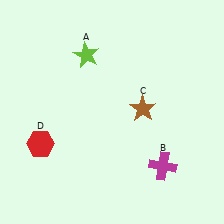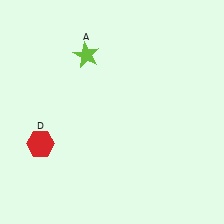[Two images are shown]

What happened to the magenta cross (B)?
The magenta cross (B) was removed in Image 2. It was in the bottom-right area of Image 1.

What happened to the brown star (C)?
The brown star (C) was removed in Image 2. It was in the top-right area of Image 1.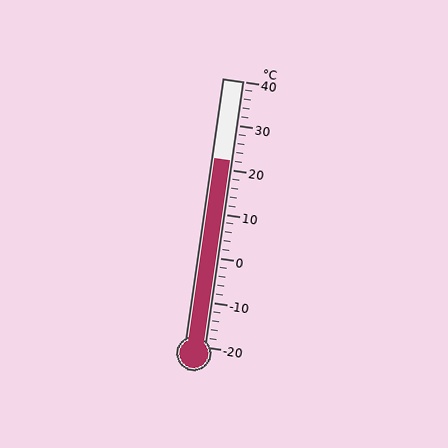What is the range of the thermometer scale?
The thermometer scale ranges from -20°C to 40°C.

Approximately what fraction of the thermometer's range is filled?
The thermometer is filled to approximately 70% of its range.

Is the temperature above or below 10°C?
The temperature is above 10°C.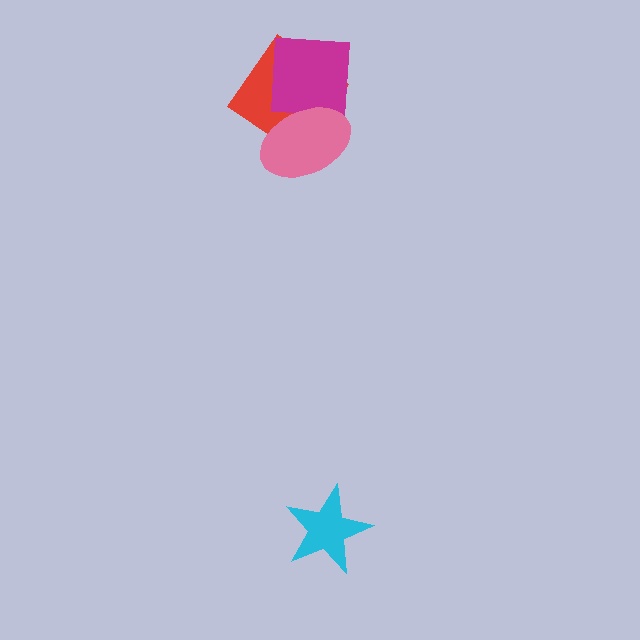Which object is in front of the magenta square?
The pink ellipse is in front of the magenta square.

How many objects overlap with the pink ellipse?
2 objects overlap with the pink ellipse.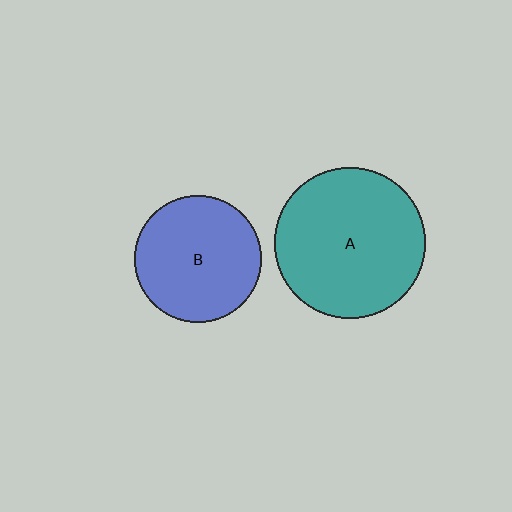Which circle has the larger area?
Circle A (teal).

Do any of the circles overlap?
No, none of the circles overlap.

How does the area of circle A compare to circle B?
Approximately 1.4 times.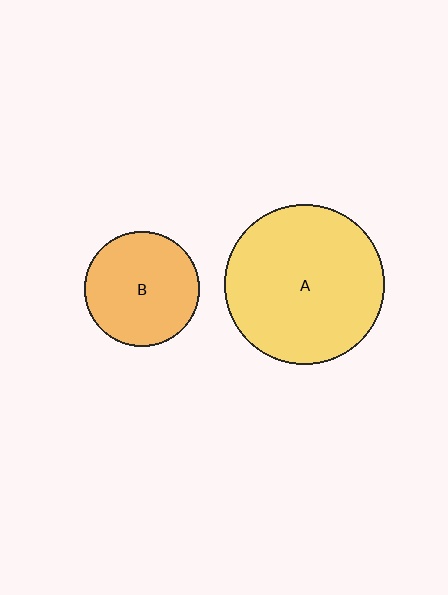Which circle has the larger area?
Circle A (yellow).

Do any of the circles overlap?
No, none of the circles overlap.